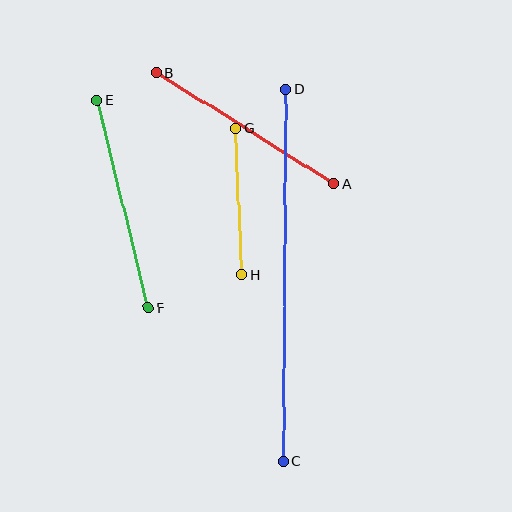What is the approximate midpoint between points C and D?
The midpoint is at approximately (285, 275) pixels.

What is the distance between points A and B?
The distance is approximately 210 pixels.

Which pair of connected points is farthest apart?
Points C and D are farthest apart.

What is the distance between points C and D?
The distance is approximately 372 pixels.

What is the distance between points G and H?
The distance is approximately 147 pixels.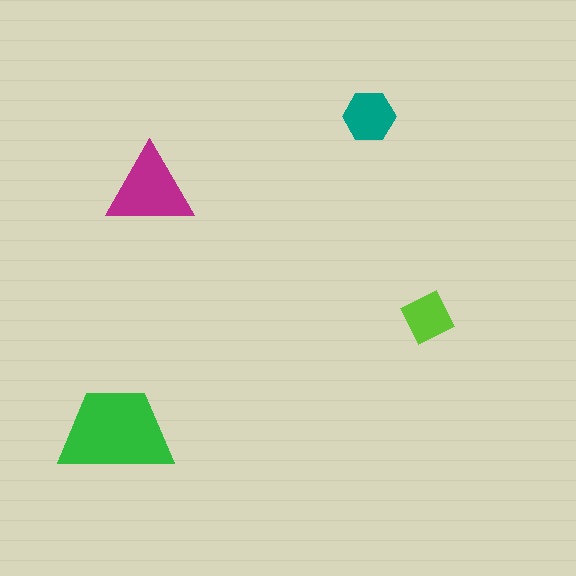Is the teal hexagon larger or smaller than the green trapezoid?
Smaller.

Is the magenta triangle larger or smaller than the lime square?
Larger.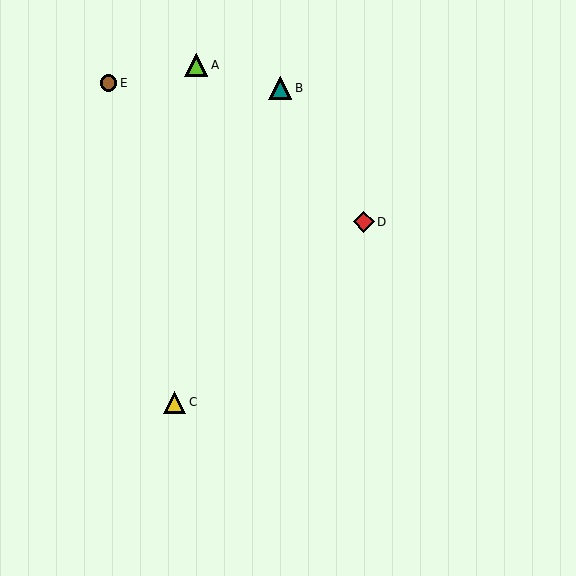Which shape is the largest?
The teal triangle (labeled B) is the largest.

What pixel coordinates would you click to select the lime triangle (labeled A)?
Click at (196, 65) to select the lime triangle A.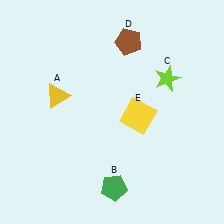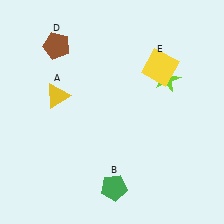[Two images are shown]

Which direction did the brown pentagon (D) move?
The brown pentagon (D) moved left.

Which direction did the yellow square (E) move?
The yellow square (E) moved up.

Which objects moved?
The objects that moved are: the brown pentagon (D), the yellow square (E).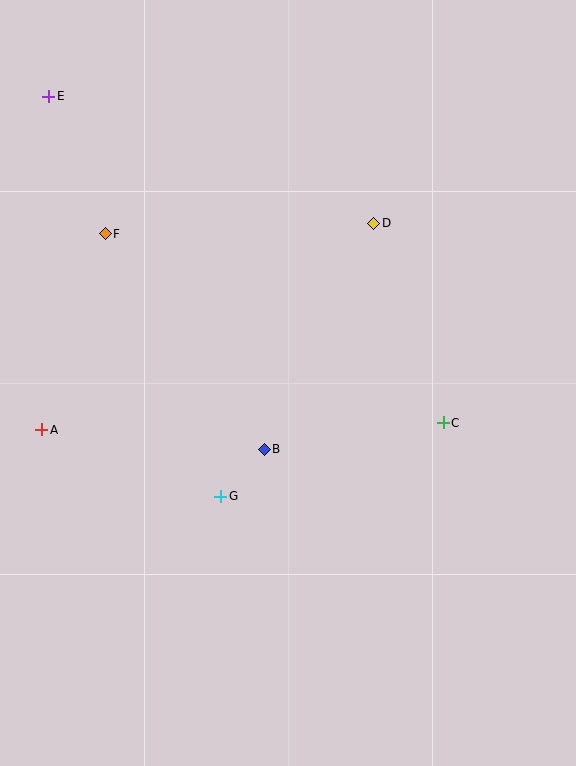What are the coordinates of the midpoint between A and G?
The midpoint between A and G is at (131, 463).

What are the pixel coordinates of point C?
Point C is at (443, 423).